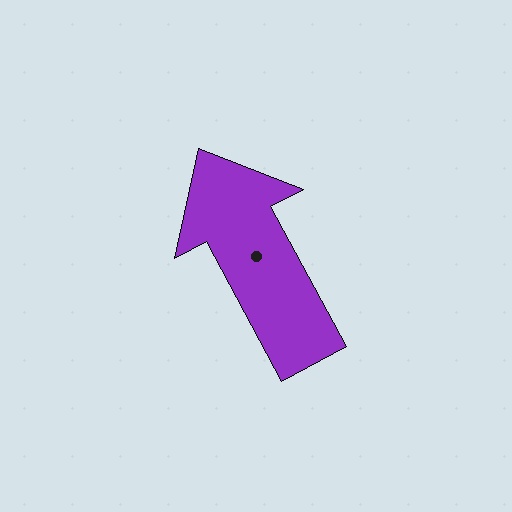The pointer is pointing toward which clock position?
Roughly 11 o'clock.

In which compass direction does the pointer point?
Northwest.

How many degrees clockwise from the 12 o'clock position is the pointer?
Approximately 332 degrees.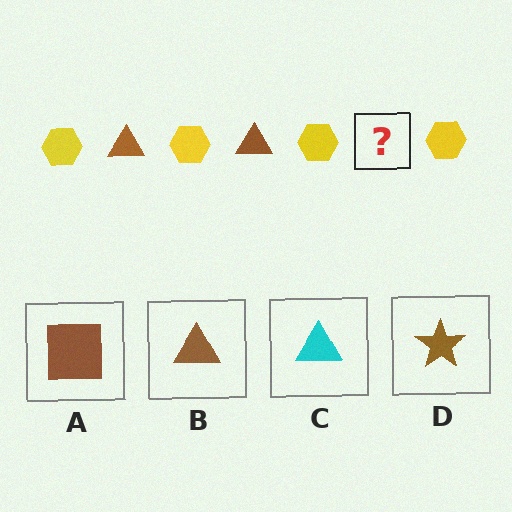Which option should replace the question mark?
Option B.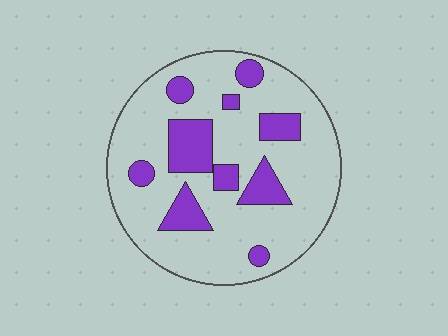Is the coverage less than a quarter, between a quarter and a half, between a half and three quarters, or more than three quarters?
Less than a quarter.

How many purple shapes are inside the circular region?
10.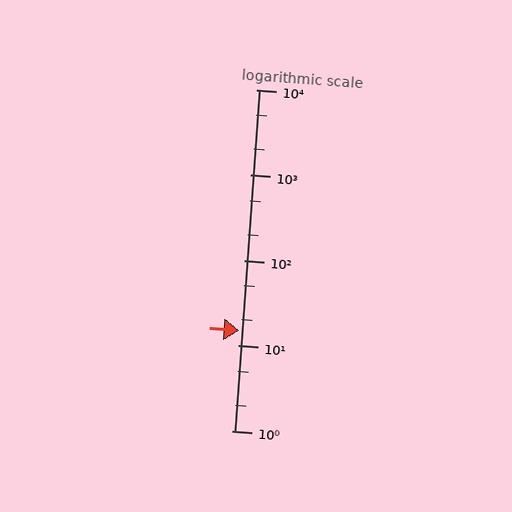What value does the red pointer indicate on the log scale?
The pointer indicates approximately 15.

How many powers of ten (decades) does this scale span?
The scale spans 4 decades, from 1 to 10000.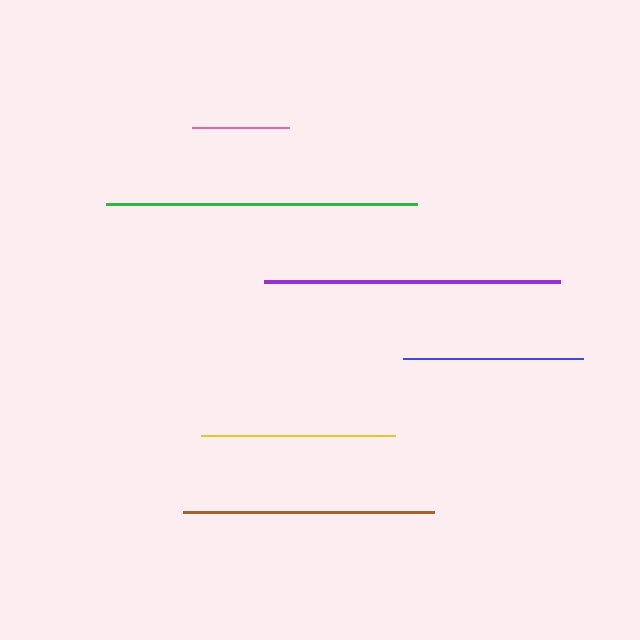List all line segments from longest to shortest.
From longest to shortest: green, purple, brown, yellow, blue, pink.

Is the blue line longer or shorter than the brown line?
The brown line is longer than the blue line.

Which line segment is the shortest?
The pink line is the shortest at approximately 97 pixels.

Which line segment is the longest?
The green line is the longest at approximately 311 pixels.